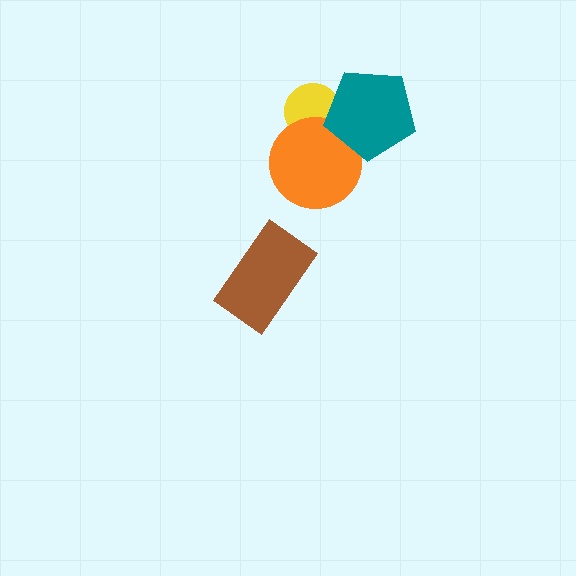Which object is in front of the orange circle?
The teal pentagon is in front of the orange circle.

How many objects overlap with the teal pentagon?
2 objects overlap with the teal pentagon.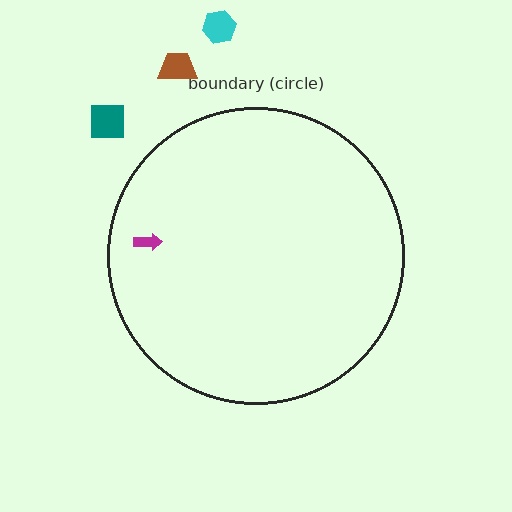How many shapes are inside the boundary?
1 inside, 3 outside.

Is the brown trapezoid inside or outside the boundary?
Outside.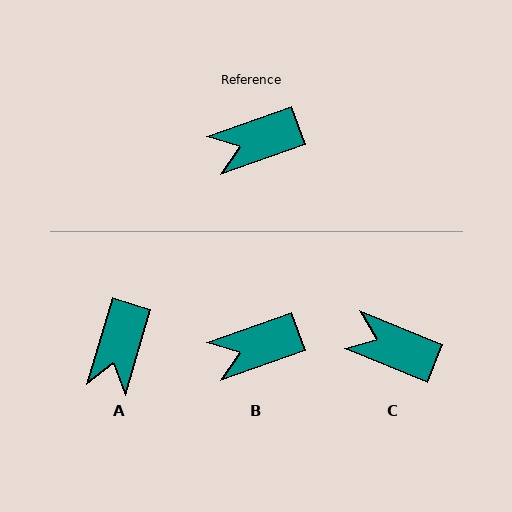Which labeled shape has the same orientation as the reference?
B.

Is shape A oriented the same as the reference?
No, it is off by about 54 degrees.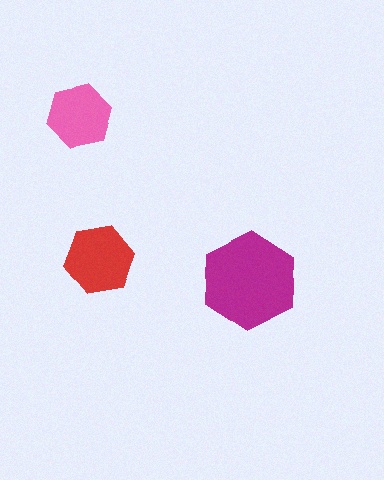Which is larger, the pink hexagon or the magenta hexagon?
The magenta one.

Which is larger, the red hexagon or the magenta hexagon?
The magenta one.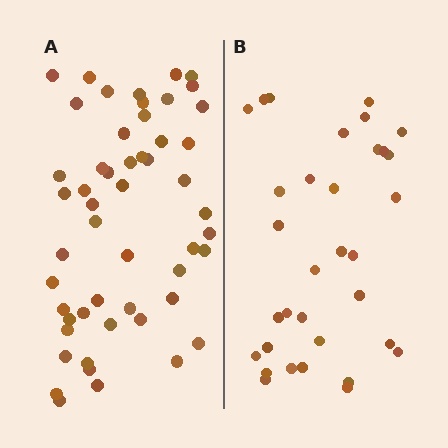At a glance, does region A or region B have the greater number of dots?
Region A (the left region) has more dots.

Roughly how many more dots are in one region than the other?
Region A has approximately 20 more dots than region B.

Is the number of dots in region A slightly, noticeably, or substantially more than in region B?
Region A has substantially more. The ratio is roughly 1.6 to 1.